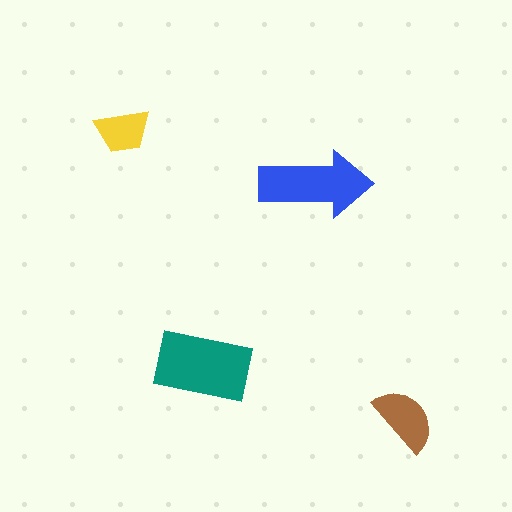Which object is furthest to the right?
The brown semicircle is rightmost.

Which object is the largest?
The teal rectangle.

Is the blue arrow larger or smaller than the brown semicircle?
Larger.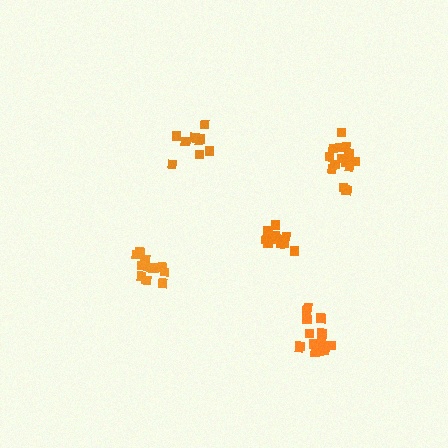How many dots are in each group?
Group 1: 14 dots, Group 2: 15 dots, Group 3: 9 dots, Group 4: 15 dots, Group 5: 11 dots (64 total).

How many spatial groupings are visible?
There are 5 spatial groupings.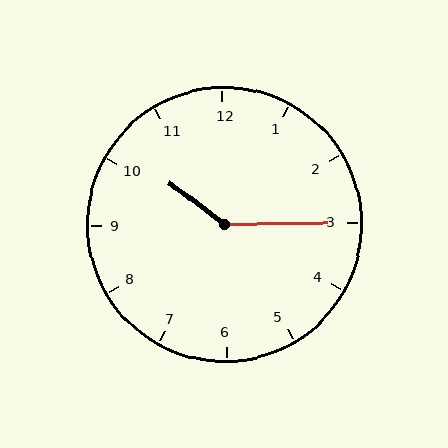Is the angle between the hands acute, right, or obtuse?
It is obtuse.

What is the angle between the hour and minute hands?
Approximately 142 degrees.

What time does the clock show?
10:15.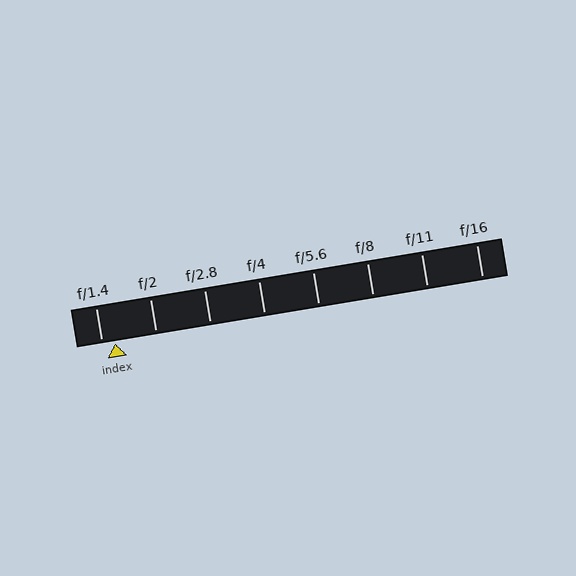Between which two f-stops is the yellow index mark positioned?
The index mark is between f/1.4 and f/2.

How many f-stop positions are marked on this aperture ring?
There are 8 f-stop positions marked.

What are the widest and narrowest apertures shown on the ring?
The widest aperture shown is f/1.4 and the narrowest is f/16.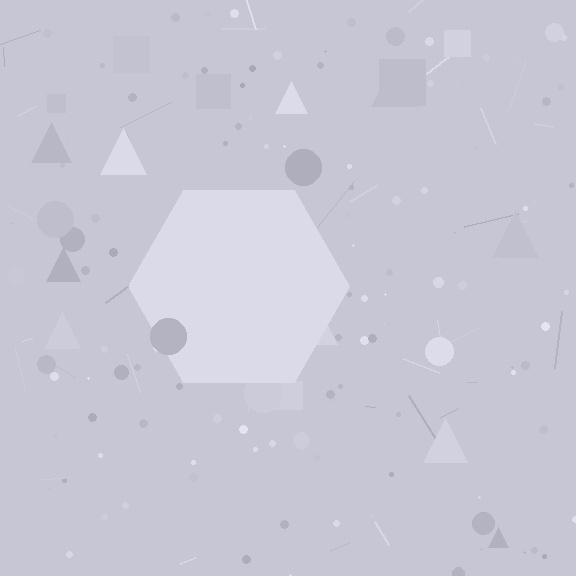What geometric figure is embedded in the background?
A hexagon is embedded in the background.